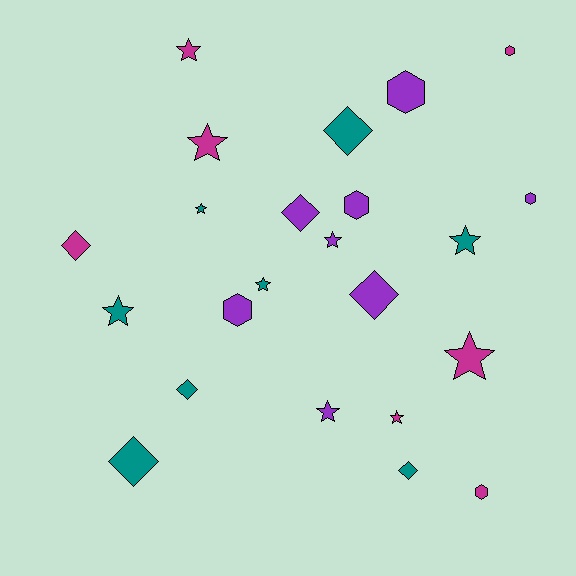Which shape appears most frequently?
Star, with 10 objects.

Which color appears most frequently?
Purple, with 8 objects.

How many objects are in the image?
There are 23 objects.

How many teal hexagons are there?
There are no teal hexagons.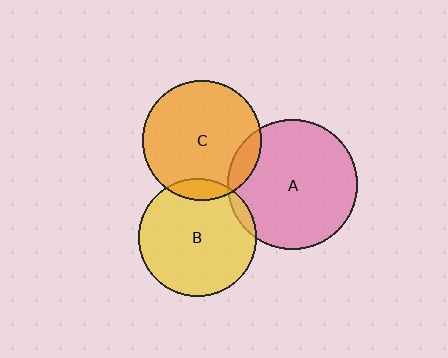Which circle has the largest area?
Circle A (pink).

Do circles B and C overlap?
Yes.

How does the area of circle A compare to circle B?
Approximately 1.2 times.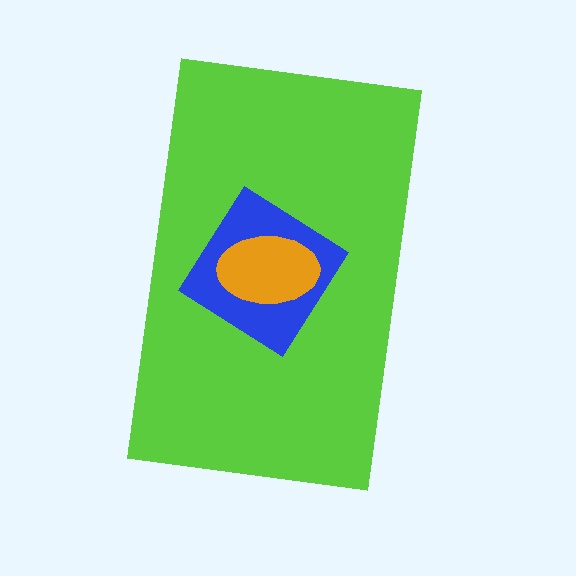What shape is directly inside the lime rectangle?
The blue diamond.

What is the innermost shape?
The orange ellipse.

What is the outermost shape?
The lime rectangle.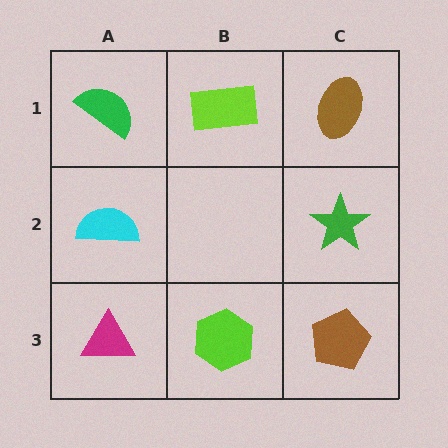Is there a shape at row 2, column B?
No, that cell is empty.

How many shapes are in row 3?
3 shapes.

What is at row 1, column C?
A brown ellipse.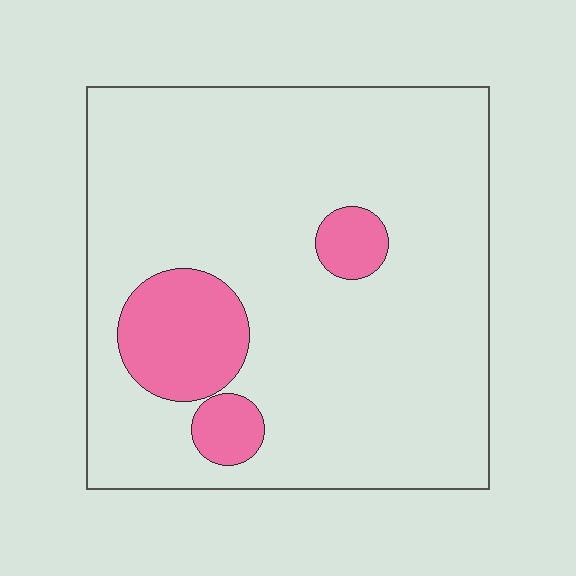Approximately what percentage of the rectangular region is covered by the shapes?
Approximately 15%.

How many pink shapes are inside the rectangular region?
3.